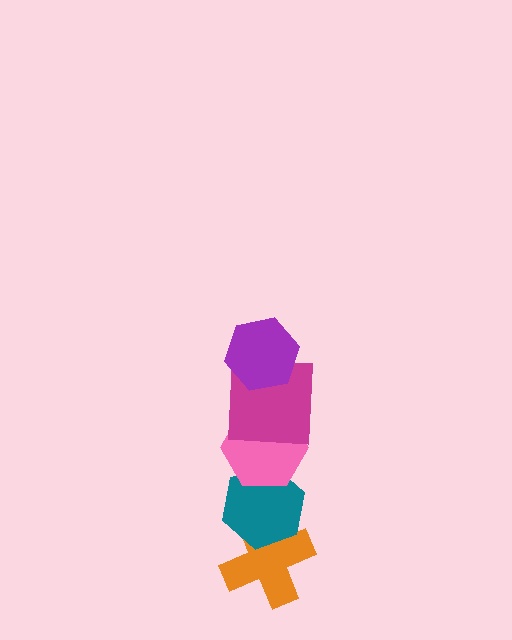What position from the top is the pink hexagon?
The pink hexagon is 3rd from the top.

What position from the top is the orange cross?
The orange cross is 5th from the top.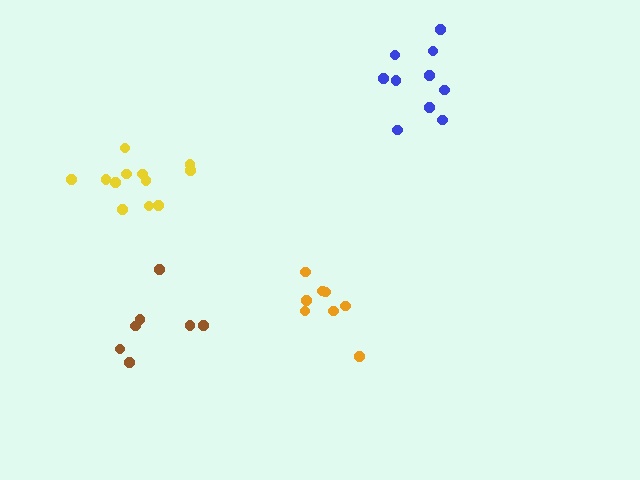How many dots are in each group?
Group 1: 12 dots, Group 2: 8 dots, Group 3: 7 dots, Group 4: 10 dots (37 total).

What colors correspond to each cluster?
The clusters are colored: yellow, orange, brown, blue.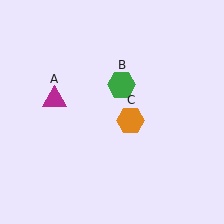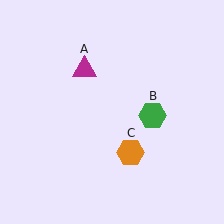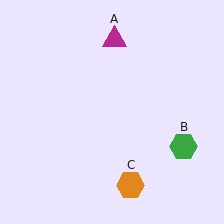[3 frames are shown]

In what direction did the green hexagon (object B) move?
The green hexagon (object B) moved down and to the right.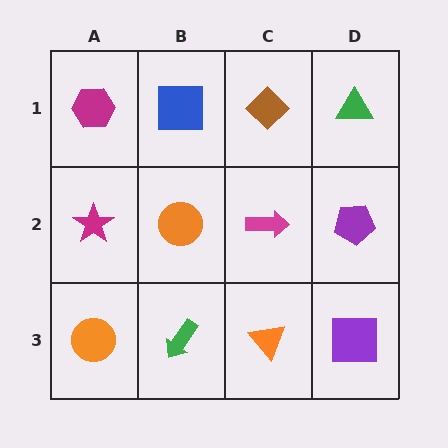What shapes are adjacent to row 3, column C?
A magenta arrow (row 2, column C), a green arrow (row 3, column B), a purple square (row 3, column D).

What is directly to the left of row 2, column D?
A magenta arrow.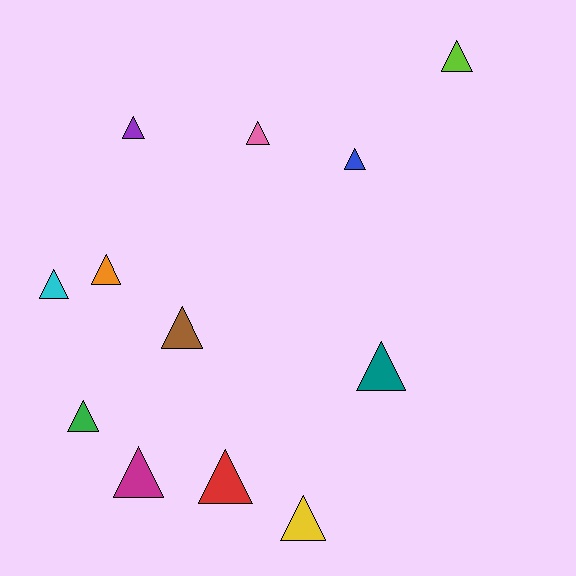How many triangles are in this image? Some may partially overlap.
There are 12 triangles.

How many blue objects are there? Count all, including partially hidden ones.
There is 1 blue object.